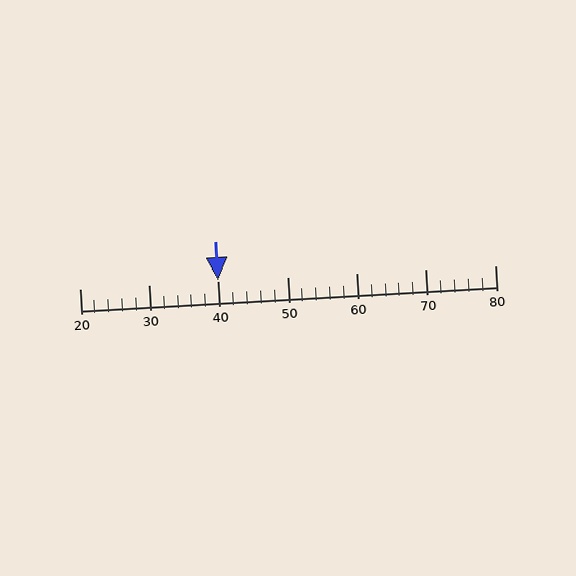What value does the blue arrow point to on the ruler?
The blue arrow points to approximately 40.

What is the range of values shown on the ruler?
The ruler shows values from 20 to 80.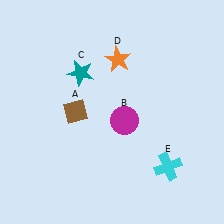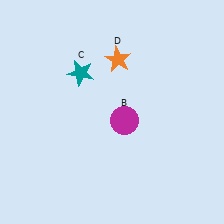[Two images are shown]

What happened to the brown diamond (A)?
The brown diamond (A) was removed in Image 2. It was in the top-left area of Image 1.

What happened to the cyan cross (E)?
The cyan cross (E) was removed in Image 2. It was in the bottom-right area of Image 1.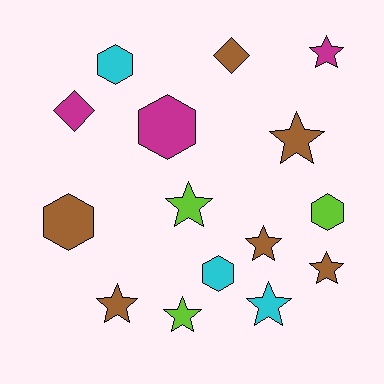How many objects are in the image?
There are 15 objects.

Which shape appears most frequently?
Star, with 8 objects.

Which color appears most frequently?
Brown, with 6 objects.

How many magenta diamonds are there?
There is 1 magenta diamond.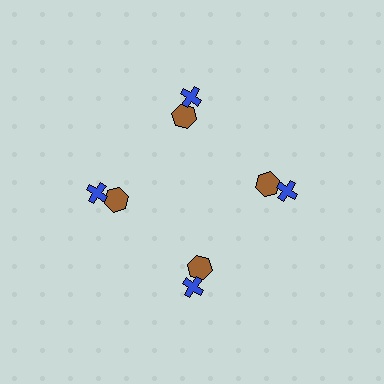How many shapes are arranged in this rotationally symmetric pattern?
There are 8 shapes, arranged in 4 groups of 2.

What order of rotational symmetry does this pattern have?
This pattern has 4-fold rotational symmetry.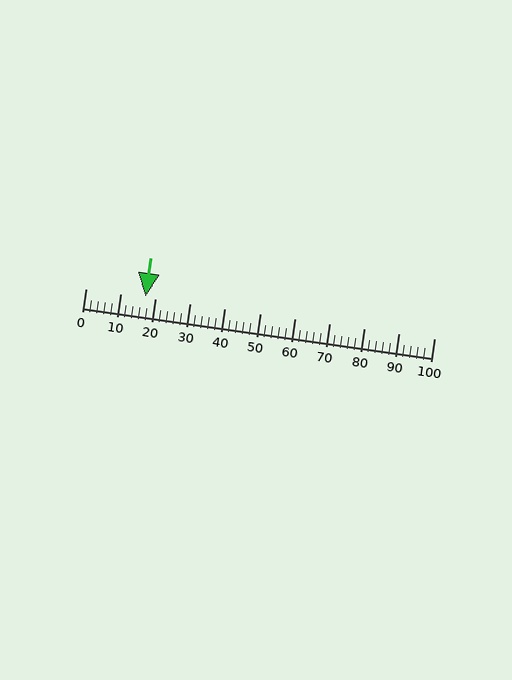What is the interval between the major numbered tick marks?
The major tick marks are spaced 10 units apart.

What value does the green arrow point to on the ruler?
The green arrow points to approximately 17.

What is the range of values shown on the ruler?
The ruler shows values from 0 to 100.